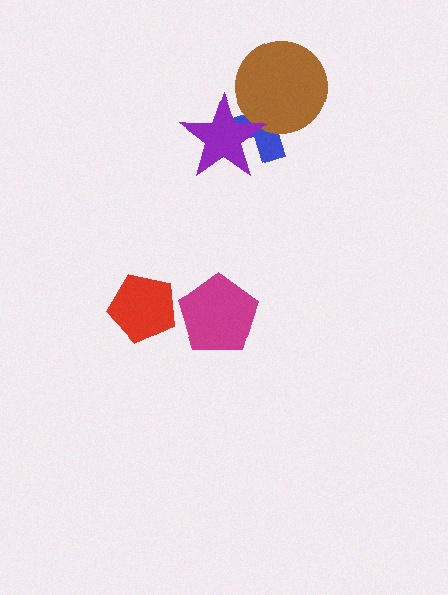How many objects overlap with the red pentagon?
0 objects overlap with the red pentagon.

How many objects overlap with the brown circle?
2 objects overlap with the brown circle.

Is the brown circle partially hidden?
Yes, it is partially covered by another shape.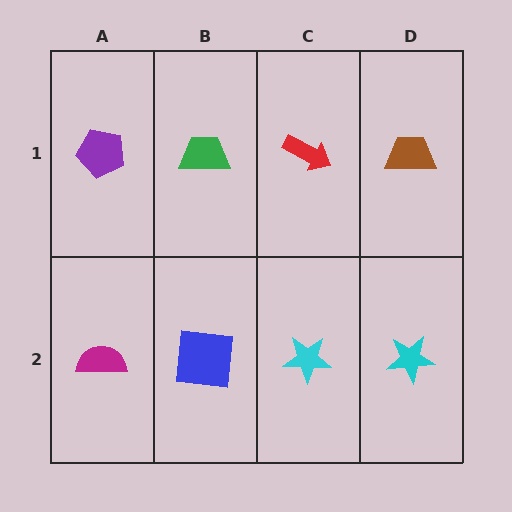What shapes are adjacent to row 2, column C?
A red arrow (row 1, column C), a blue square (row 2, column B), a cyan star (row 2, column D).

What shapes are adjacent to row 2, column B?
A green trapezoid (row 1, column B), a magenta semicircle (row 2, column A), a cyan star (row 2, column C).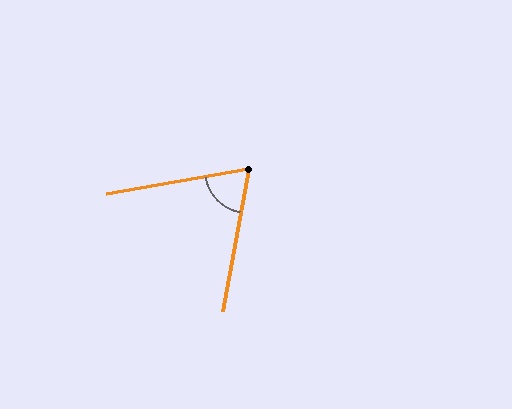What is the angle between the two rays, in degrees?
Approximately 70 degrees.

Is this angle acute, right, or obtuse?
It is acute.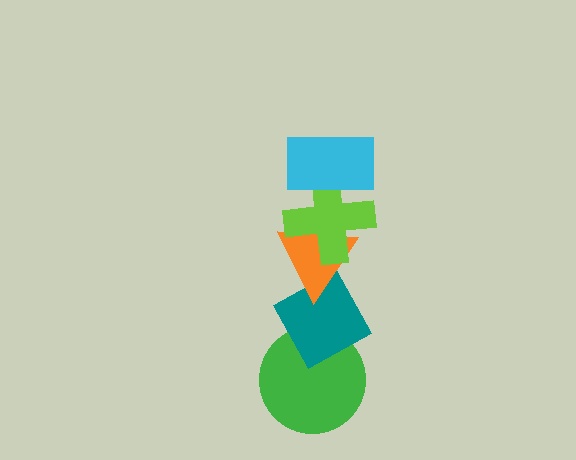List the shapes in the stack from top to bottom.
From top to bottom: the cyan rectangle, the lime cross, the orange triangle, the teal diamond, the green circle.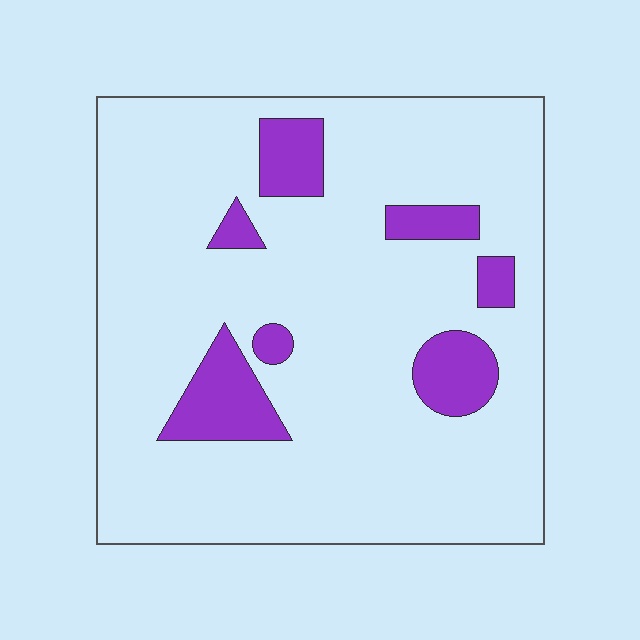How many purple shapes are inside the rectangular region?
7.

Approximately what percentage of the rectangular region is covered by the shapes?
Approximately 15%.